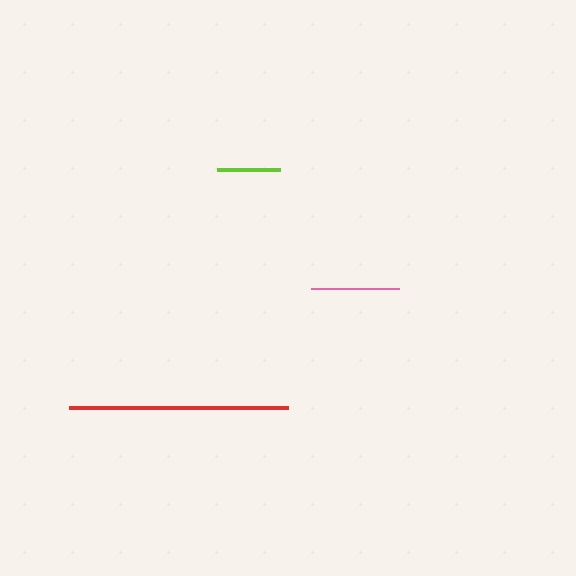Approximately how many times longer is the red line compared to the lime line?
The red line is approximately 3.5 times the length of the lime line.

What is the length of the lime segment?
The lime segment is approximately 63 pixels long.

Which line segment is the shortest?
The lime line is the shortest at approximately 63 pixels.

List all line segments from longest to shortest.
From longest to shortest: red, pink, lime.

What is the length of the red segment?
The red segment is approximately 219 pixels long.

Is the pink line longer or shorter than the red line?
The red line is longer than the pink line.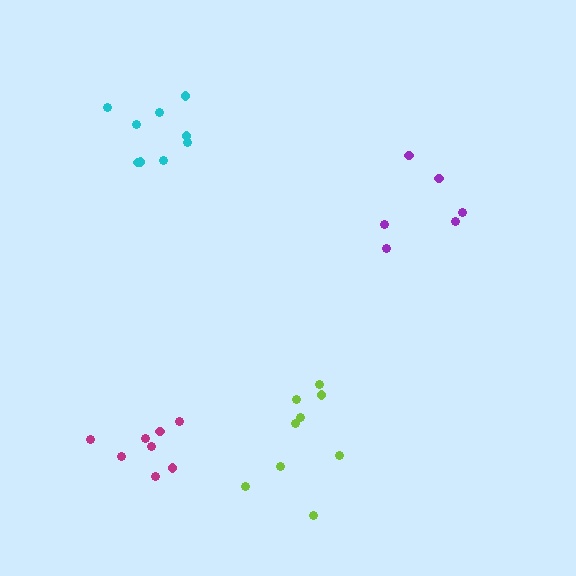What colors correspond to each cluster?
The clusters are colored: magenta, lime, purple, cyan.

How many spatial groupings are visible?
There are 4 spatial groupings.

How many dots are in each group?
Group 1: 8 dots, Group 2: 9 dots, Group 3: 6 dots, Group 4: 9 dots (32 total).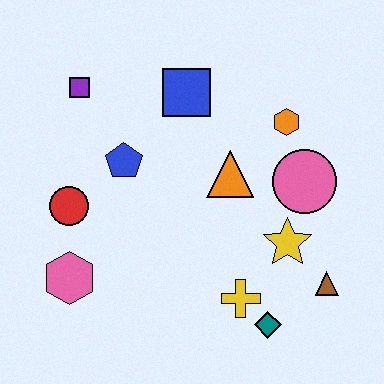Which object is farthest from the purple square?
The brown triangle is farthest from the purple square.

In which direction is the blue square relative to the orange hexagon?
The blue square is to the left of the orange hexagon.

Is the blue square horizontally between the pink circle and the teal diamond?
No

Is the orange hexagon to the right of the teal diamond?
Yes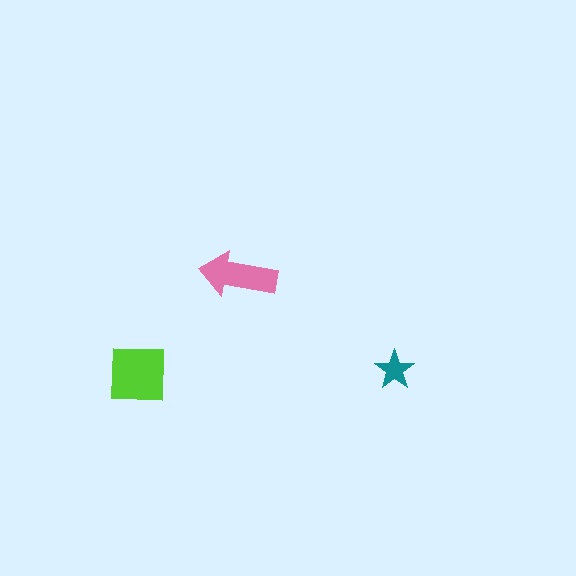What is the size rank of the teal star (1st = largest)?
3rd.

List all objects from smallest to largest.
The teal star, the pink arrow, the lime square.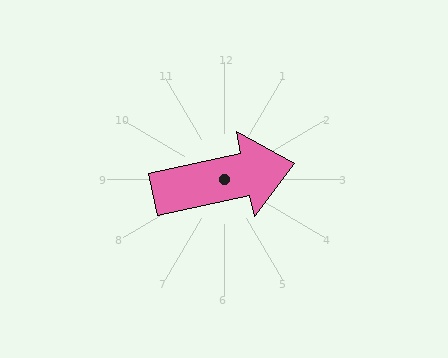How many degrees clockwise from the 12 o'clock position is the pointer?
Approximately 78 degrees.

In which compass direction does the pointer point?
East.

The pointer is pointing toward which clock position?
Roughly 3 o'clock.